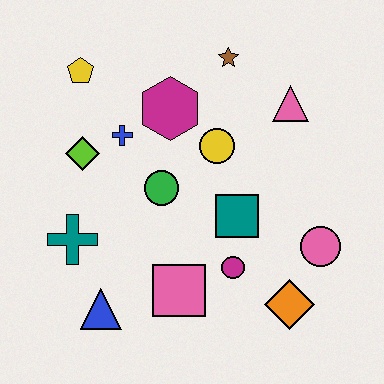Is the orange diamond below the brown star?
Yes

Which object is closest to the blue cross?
The lime diamond is closest to the blue cross.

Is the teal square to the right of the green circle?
Yes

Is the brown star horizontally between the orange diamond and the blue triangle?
Yes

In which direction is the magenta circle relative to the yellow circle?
The magenta circle is below the yellow circle.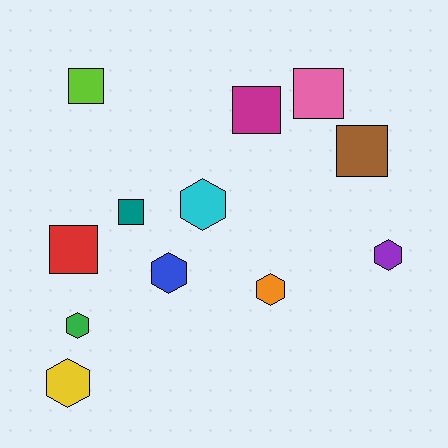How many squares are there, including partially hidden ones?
There are 6 squares.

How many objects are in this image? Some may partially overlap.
There are 12 objects.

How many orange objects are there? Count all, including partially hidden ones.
There is 1 orange object.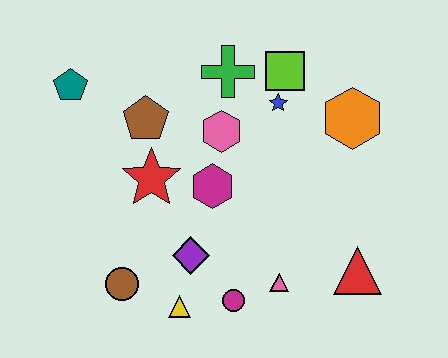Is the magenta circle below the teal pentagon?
Yes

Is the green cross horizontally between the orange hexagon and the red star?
Yes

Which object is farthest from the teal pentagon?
The red triangle is farthest from the teal pentagon.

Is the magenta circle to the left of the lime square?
Yes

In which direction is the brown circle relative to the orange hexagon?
The brown circle is to the left of the orange hexagon.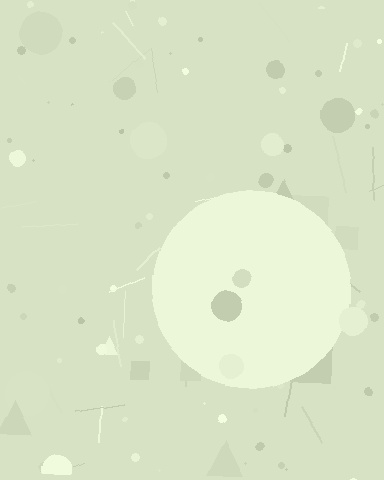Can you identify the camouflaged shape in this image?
The camouflaged shape is a circle.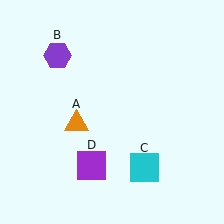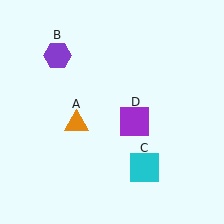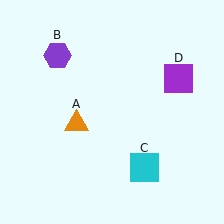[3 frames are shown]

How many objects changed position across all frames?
1 object changed position: purple square (object D).